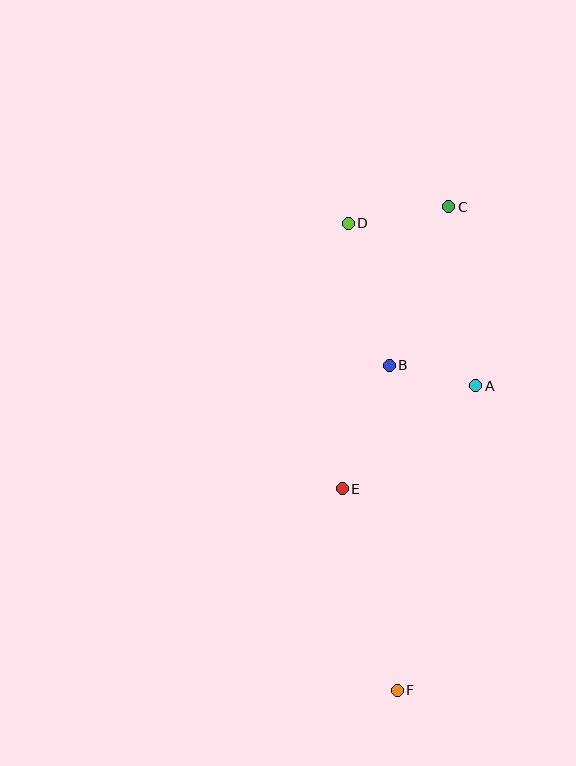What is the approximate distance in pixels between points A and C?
The distance between A and C is approximately 181 pixels.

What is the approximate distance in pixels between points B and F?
The distance between B and F is approximately 325 pixels.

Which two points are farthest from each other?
Points C and F are farthest from each other.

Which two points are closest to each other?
Points A and B are closest to each other.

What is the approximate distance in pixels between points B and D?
The distance between B and D is approximately 148 pixels.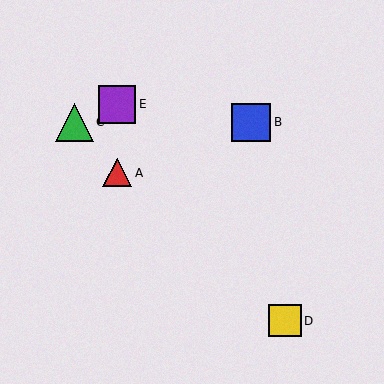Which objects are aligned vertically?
Objects A, E are aligned vertically.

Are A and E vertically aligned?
Yes, both are at x≈117.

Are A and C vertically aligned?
No, A is at x≈117 and C is at x≈74.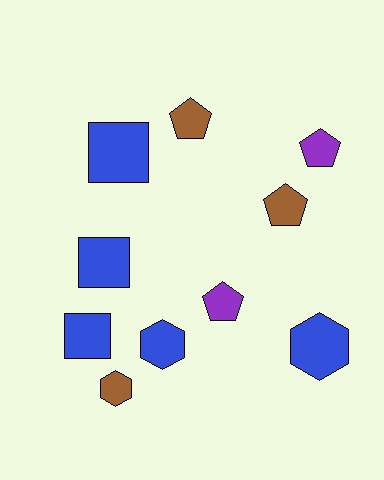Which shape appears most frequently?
Pentagon, with 4 objects.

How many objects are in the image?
There are 10 objects.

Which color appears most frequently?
Blue, with 5 objects.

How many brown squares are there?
There are no brown squares.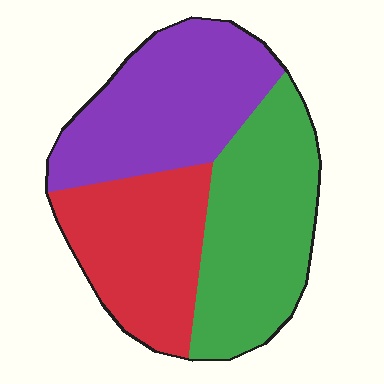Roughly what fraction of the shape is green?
Green covers roughly 35% of the shape.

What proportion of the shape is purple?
Purple covers 35% of the shape.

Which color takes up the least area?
Red, at roughly 30%.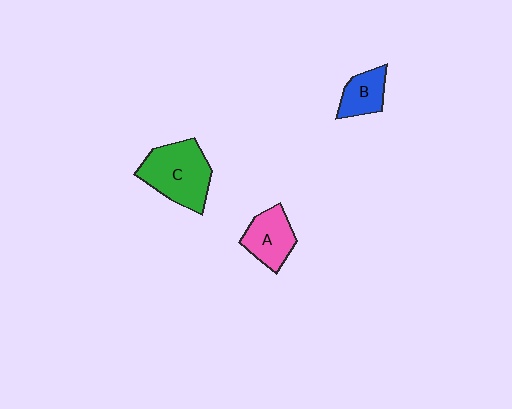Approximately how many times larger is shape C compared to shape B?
Approximately 2.0 times.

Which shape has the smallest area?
Shape B (blue).